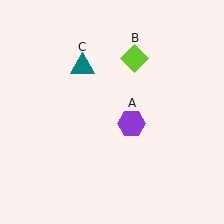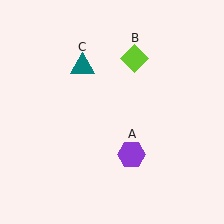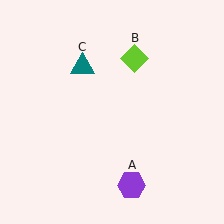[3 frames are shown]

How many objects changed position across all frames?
1 object changed position: purple hexagon (object A).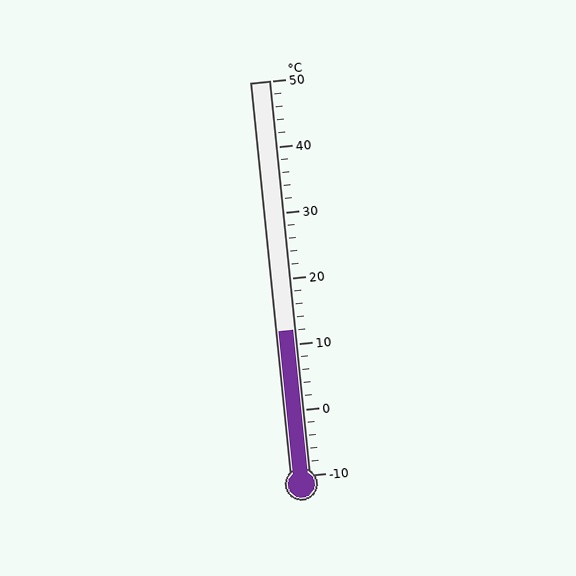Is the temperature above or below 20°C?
The temperature is below 20°C.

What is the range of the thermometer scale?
The thermometer scale ranges from -10°C to 50°C.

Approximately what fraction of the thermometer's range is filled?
The thermometer is filled to approximately 35% of its range.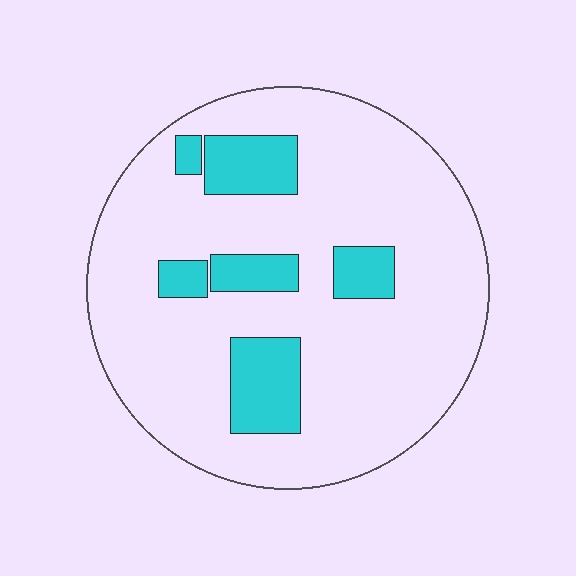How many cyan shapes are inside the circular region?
6.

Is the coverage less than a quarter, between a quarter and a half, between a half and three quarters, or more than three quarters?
Less than a quarter.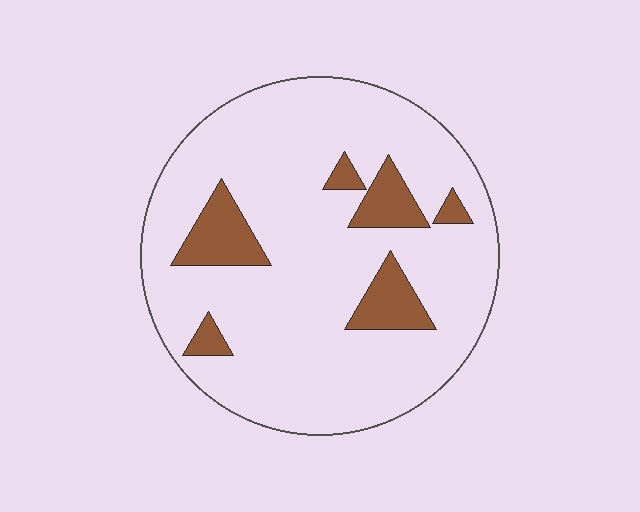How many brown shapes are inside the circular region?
6.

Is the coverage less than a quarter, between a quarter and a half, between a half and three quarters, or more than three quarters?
Less than a quarter.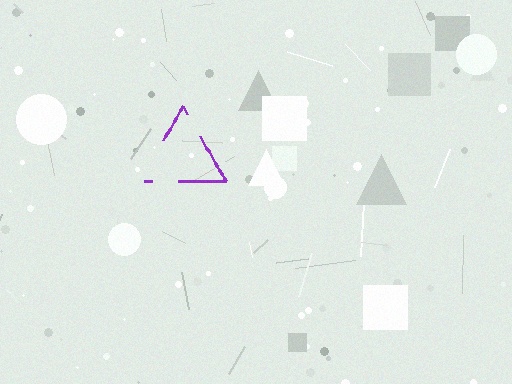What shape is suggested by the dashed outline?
The dashed outline suggests a triangle.